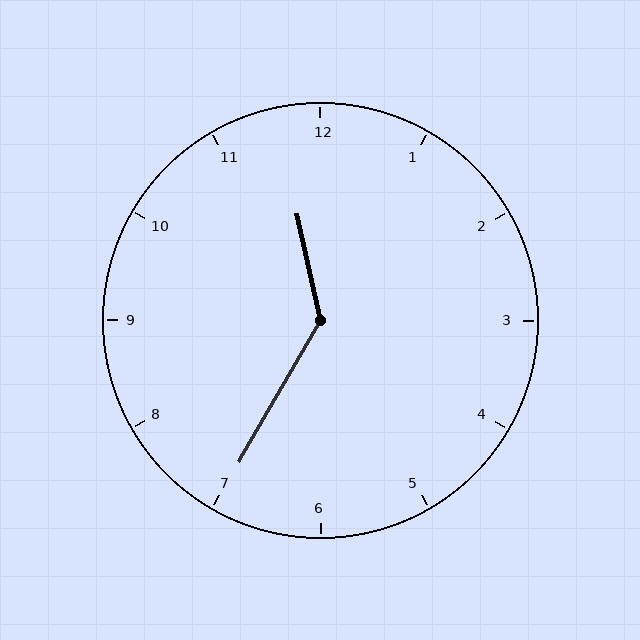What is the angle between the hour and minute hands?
Approximately 138 degrees.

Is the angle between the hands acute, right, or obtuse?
It is obtuse.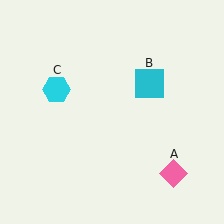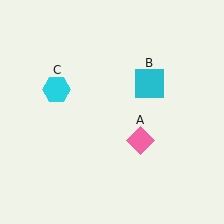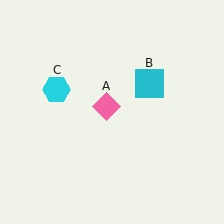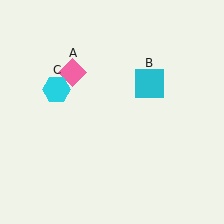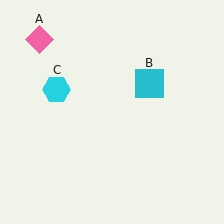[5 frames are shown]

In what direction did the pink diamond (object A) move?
The pink diamond (object A) moved up and to the left.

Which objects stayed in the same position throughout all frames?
Cyan square (object B) and cyan hexagon (object C) remained stationary.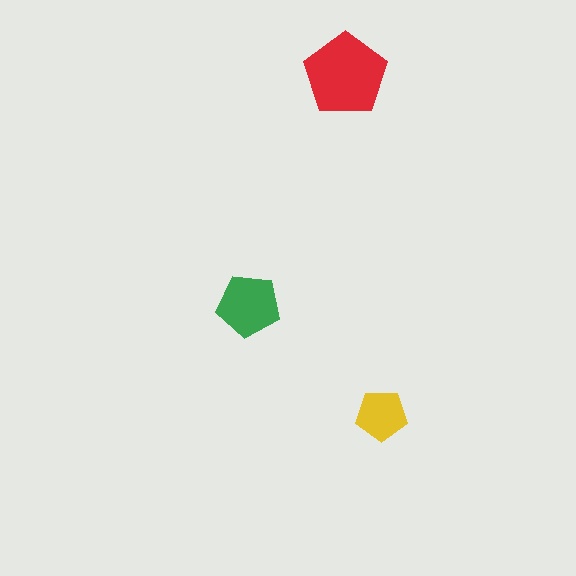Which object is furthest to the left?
The green pentagon is leftmost.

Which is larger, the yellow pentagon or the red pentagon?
The red one.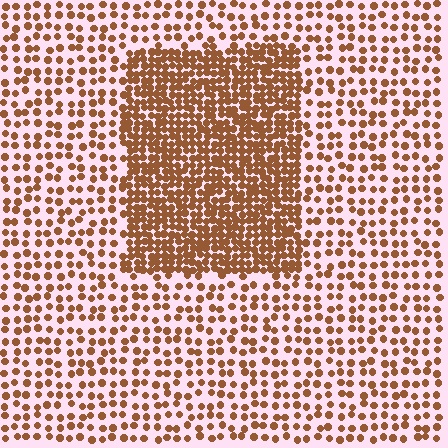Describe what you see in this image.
The image contains small brown elements arranged at two different densities. A rectangle-shaped region is visible where the elements are more densely packed than the surrounding area.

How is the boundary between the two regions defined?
The boundary is defined by a change in element density (approximately 2.4x ratio). All elements are the same color, size, and shape.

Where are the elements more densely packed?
The elements are more densely packed inside the rectangle boundary.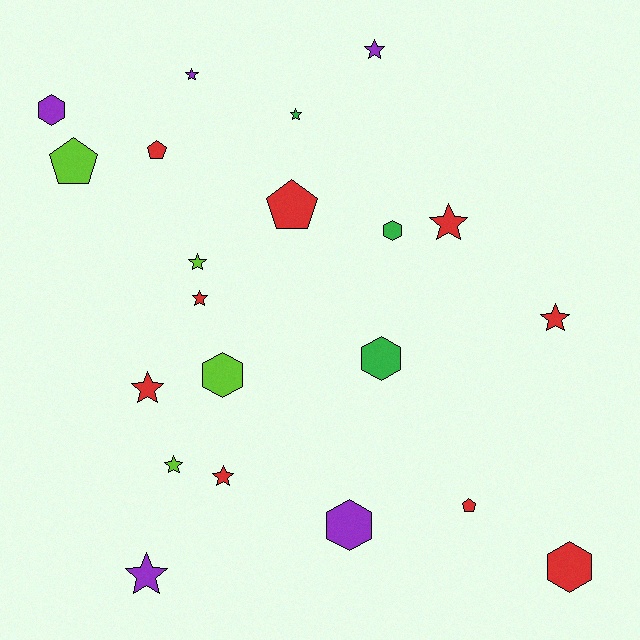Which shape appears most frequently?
Star, with 11 objects.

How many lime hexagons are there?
There is 1 lime hexagon.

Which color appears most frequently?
Red, with 9 objects.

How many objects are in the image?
There are 21 objects.